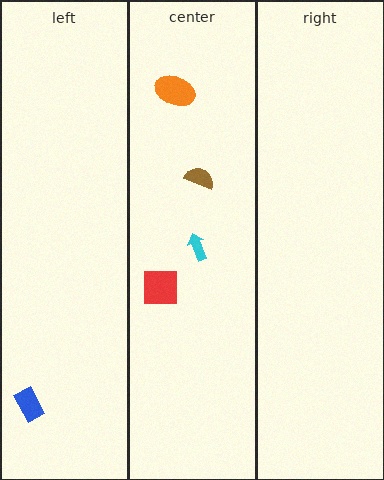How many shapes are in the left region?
1.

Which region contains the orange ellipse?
The center region.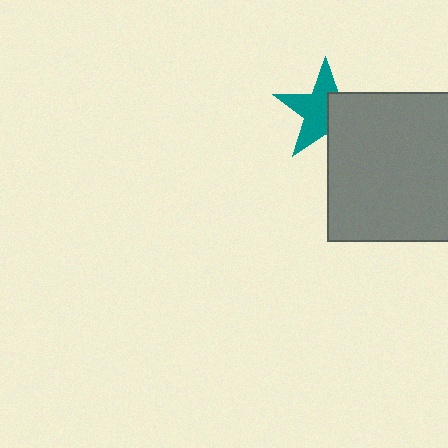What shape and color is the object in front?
The object in front is a gray rectangle.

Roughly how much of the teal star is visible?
About half of it is visible (roughly 58%).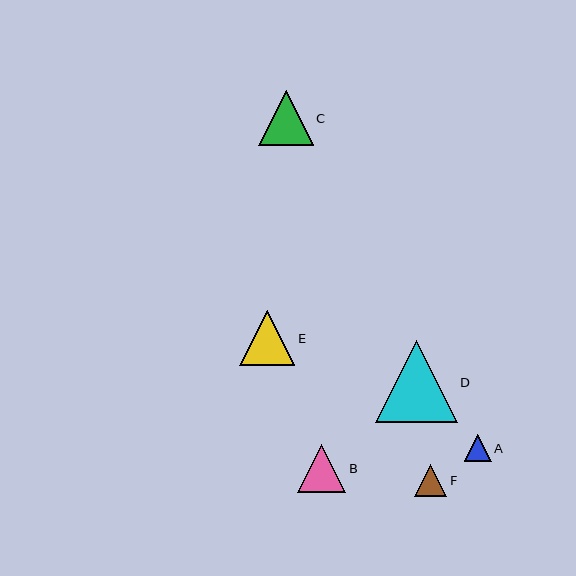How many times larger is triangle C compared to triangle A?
Triangle C is approximately 2.0 times the size of triangle A.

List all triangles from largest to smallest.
From largest to smallest: D, E, C, B, F, A.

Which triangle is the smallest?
Triangle A is the smallest with a size of approximately 27 pixels.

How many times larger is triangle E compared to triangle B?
Triangle E is approximately 1.1 times the size of triangle B.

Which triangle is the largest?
Triangle D is the largest with a size of approximately 82 pixels.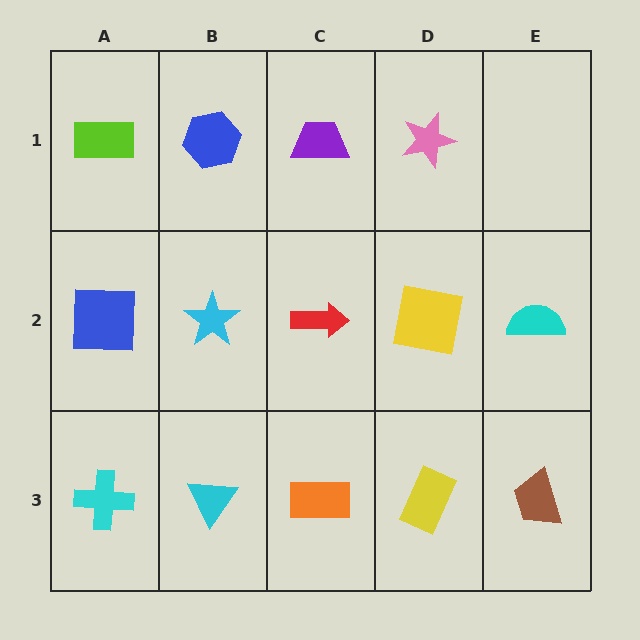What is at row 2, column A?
A blue square.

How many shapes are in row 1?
4 shapes.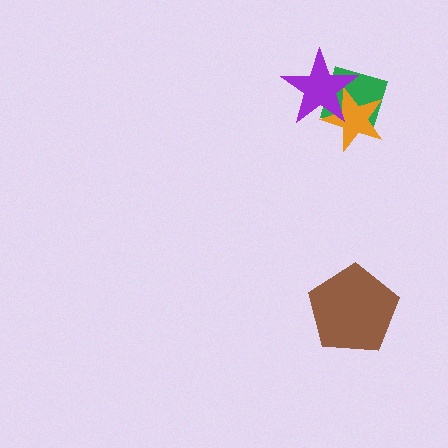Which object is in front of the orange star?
The purple star is in front of the orange star.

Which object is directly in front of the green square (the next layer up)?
The orange star is directly in front of the green square.